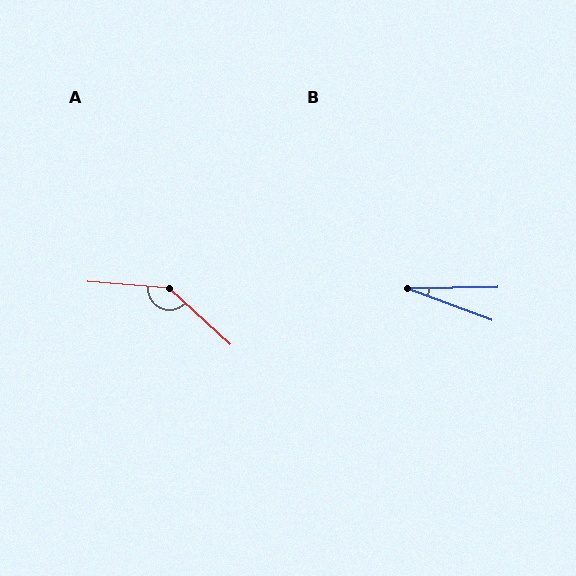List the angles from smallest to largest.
B (22°), A (142°).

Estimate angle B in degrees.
Approximately 22 degrees.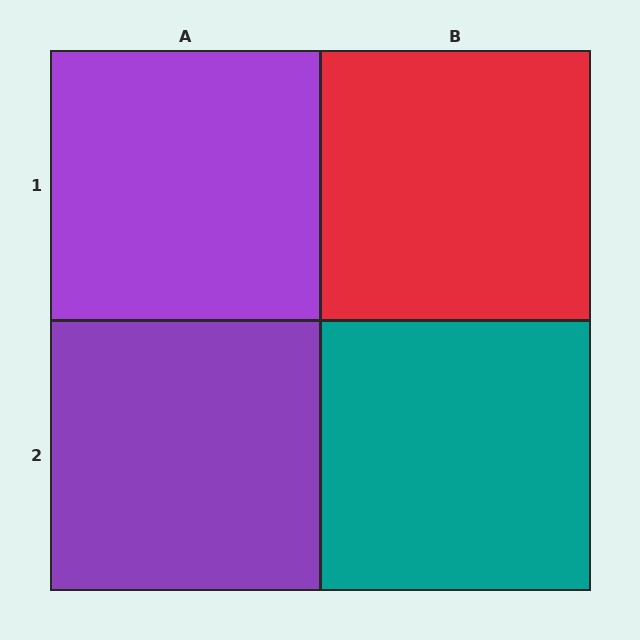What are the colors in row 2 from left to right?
Purple, teal.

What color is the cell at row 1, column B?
Red.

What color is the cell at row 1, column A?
Purple.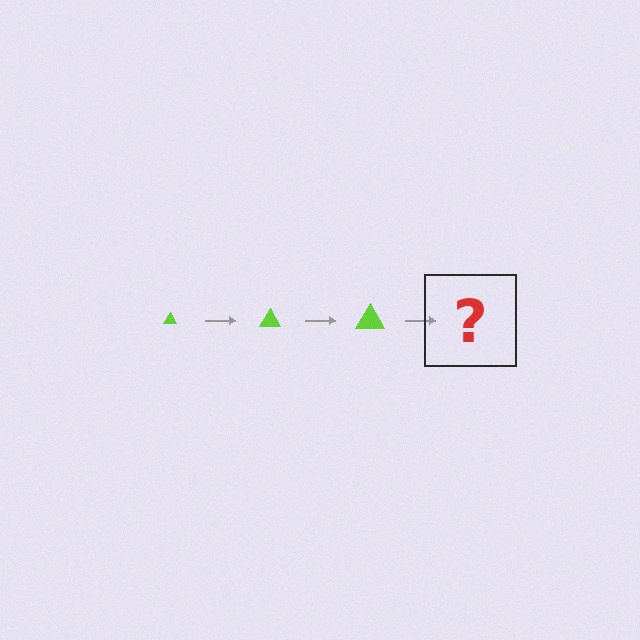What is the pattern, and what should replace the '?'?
The pattern is that the triangle gets progressively larger each step. The '?' should be a lime triangle, larger than the previous one.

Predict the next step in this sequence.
The next step is a lime triangle, larger than the previous one.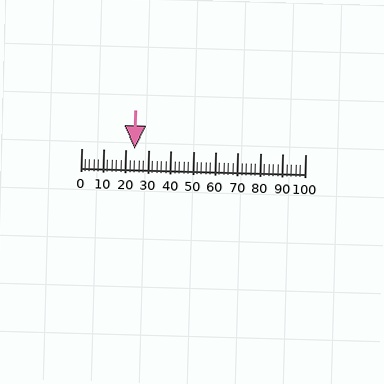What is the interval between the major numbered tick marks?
The major tick marks are spaced 10 units apart.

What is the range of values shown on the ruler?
The ruler shows values from 0 to 100.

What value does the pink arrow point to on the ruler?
The pink arrow points to approximately 24.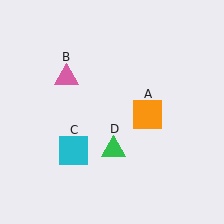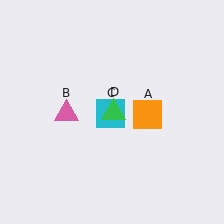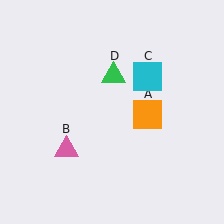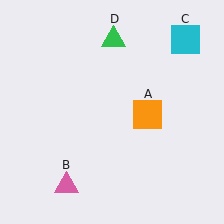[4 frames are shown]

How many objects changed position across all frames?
3 objects changed position: pink triangle (object B), cyan square (object C), green triangle (object D).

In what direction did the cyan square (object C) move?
The cyan square (object C) moved up and to the right.